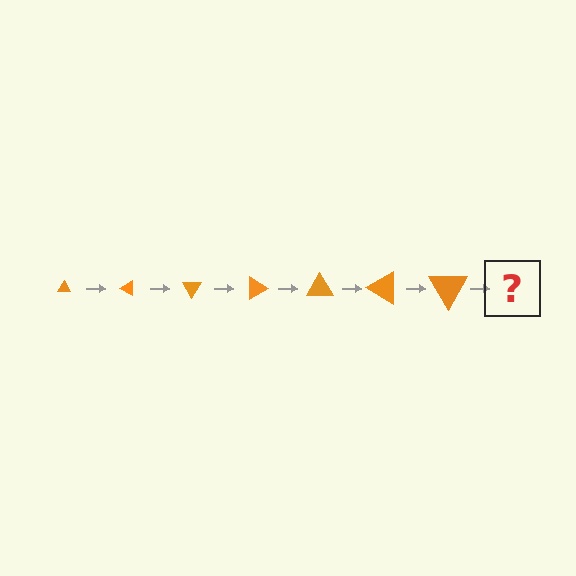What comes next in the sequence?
The next element should be a triangle, larger than the previous one and rotated 210 degrees from the start.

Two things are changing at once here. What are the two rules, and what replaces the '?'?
The two rules are that the triangle grows larger each step and it rotates 30 degrees each step. The '?' should be a triangle, larger than the previous one and rotated 210 degrees from the start.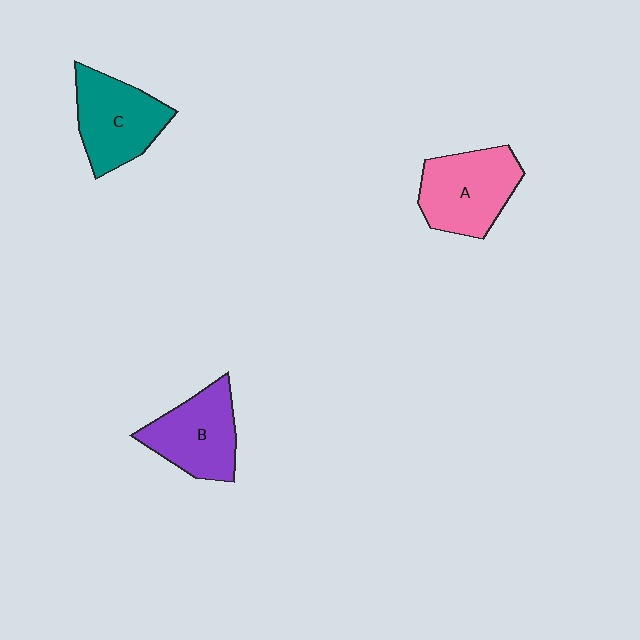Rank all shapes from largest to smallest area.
From largest to smallest: A (pink), C (teal), B (purple).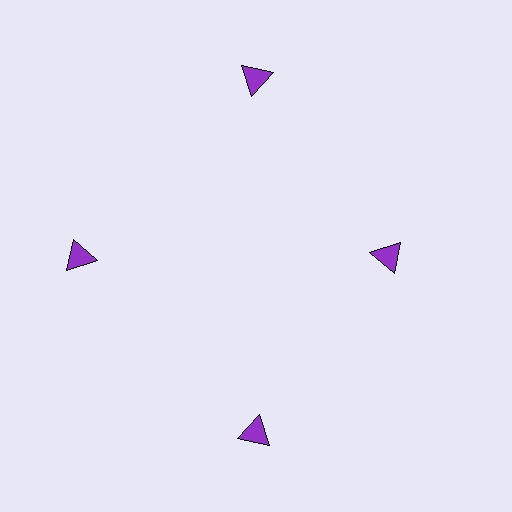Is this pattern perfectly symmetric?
No. The 4 purple triangles are arranged in a ring, but one element near the 3 o'clock position is pulled inward toward the center, breaking the 4-fold rotational symmetry.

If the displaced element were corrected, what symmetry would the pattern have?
It would have 4-fold rotational symmetry — the pattern would map onto itself every 90 degrees.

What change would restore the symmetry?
The symmetry would be restored by moving it outward, back onto the ring so that all 4 triangles sit at equal angles and equal distance from the center.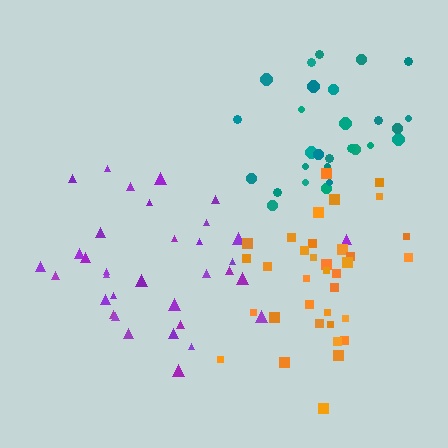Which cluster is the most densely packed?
Teal.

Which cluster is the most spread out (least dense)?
Purple.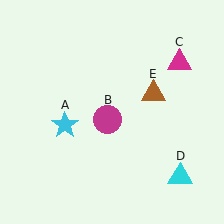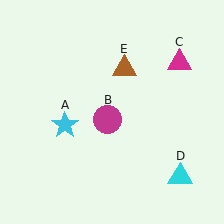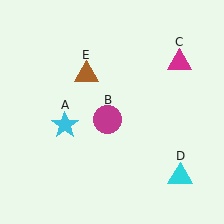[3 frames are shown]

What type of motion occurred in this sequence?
The brown triangle (object E) rotated counterclockwise around the center of the scene.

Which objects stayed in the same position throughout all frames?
Cyan star (object A) and magenta circle (object B) and magenta triangle (object C) and cyan triangle (object D) remained stationary.